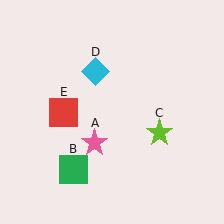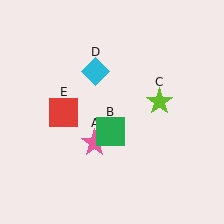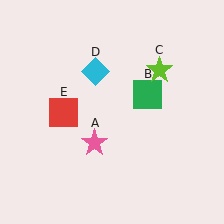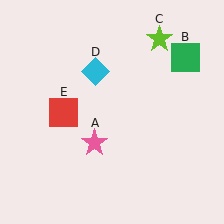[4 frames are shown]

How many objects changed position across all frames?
2 objects changed position: green square (object B), lime star (object C).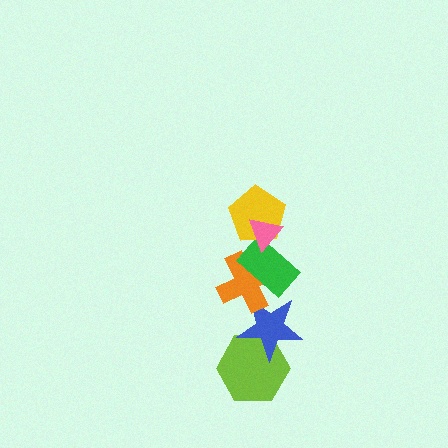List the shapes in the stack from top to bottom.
From top to bottom: the pink triangle, the yellow pentagon, the green rectangle, the orange cross, the blue star, the lime hexagon.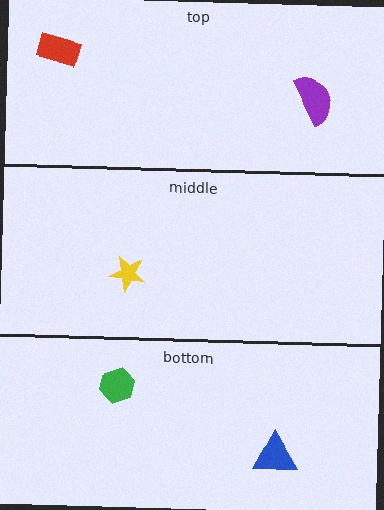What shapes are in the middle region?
The yellow star.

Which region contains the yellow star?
The middle region.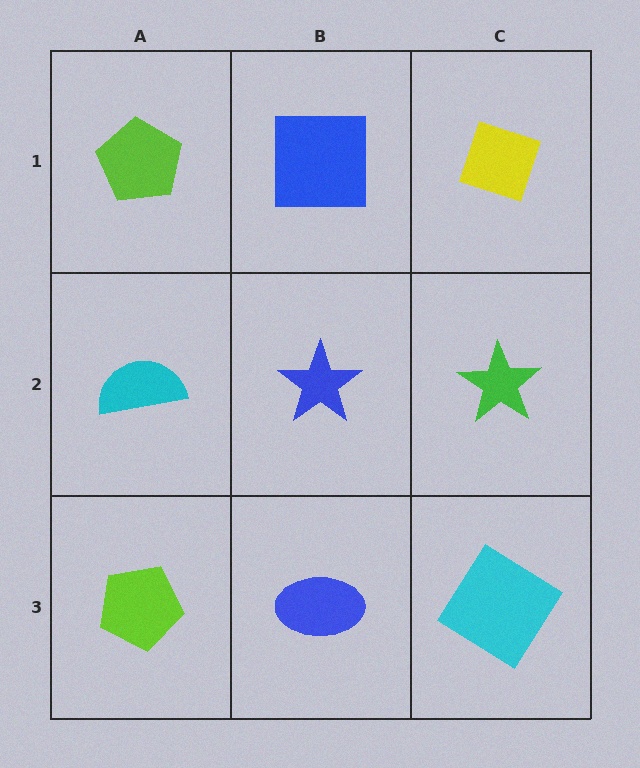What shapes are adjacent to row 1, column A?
A cyan semicircle (row 2, column A), a blue square (row 1, column B).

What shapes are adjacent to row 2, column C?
A yellow diamond (row 1, column C), a cyan diamond (row 3, column C), a blue star (row 2, column B).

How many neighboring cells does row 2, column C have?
3.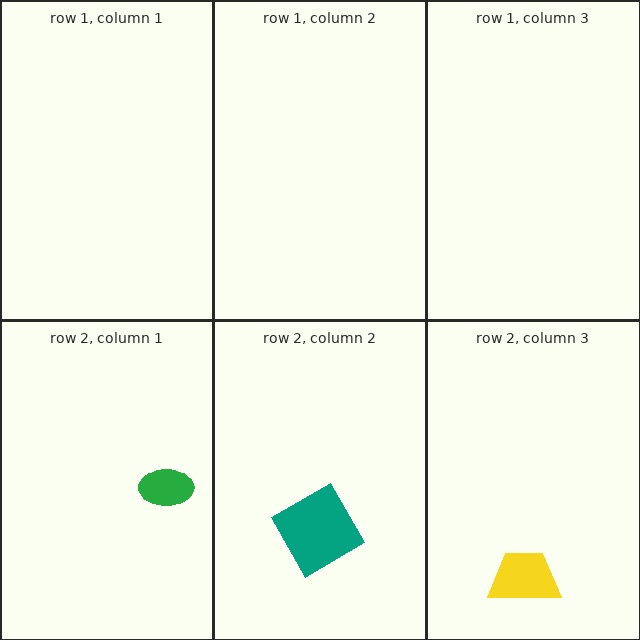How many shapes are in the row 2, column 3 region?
1.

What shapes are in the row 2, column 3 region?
The yellow trapezoid.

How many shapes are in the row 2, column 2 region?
1.